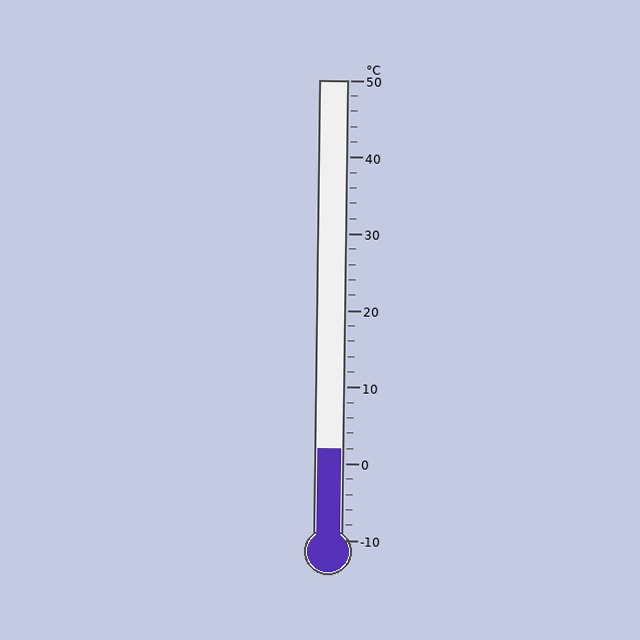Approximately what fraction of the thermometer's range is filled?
The thermometer is filled to approximately 20% of its range.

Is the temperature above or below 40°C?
The temperature is below 40°C.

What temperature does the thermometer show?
The thermometer shows approximately 2°C.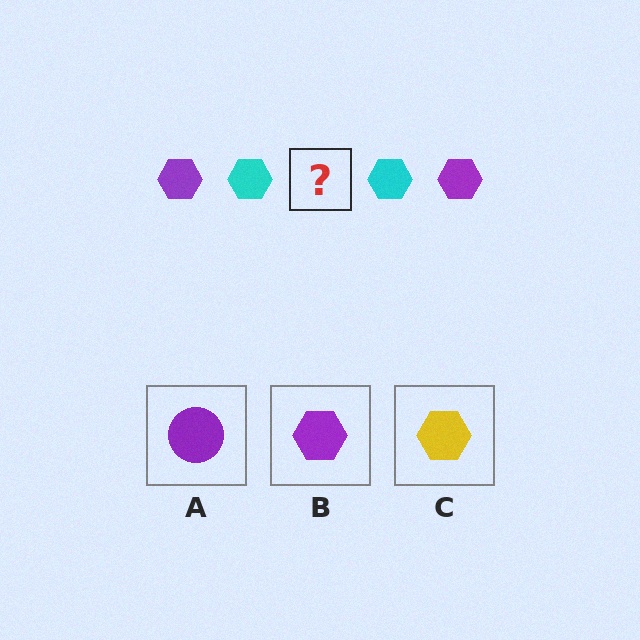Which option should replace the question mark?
Option B.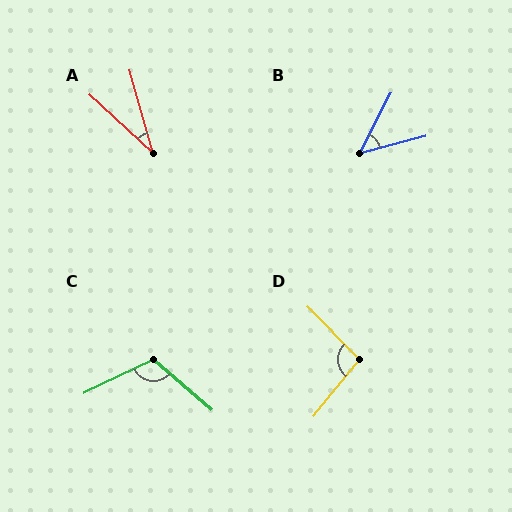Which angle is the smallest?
A, at approximately 32 degrees.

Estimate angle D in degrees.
Approximately 97 degrees.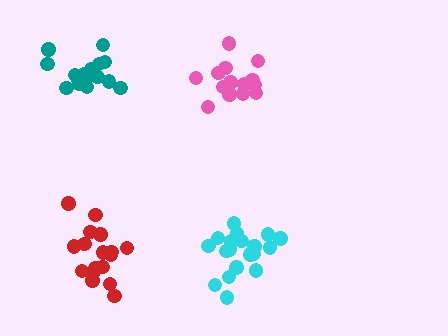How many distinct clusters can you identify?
There are 4 distinct clusters.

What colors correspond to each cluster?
The clusters are colored: teal, red, cyan, pink.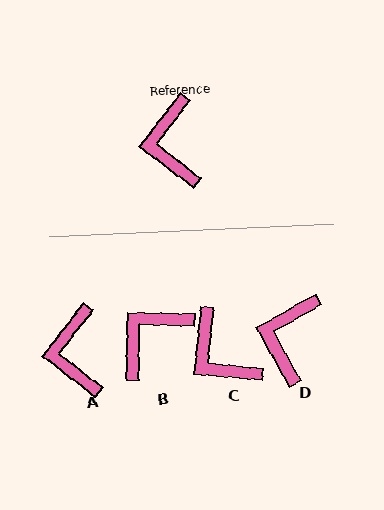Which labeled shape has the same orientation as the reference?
A.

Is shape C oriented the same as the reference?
No, it is off by about 32 degrees.